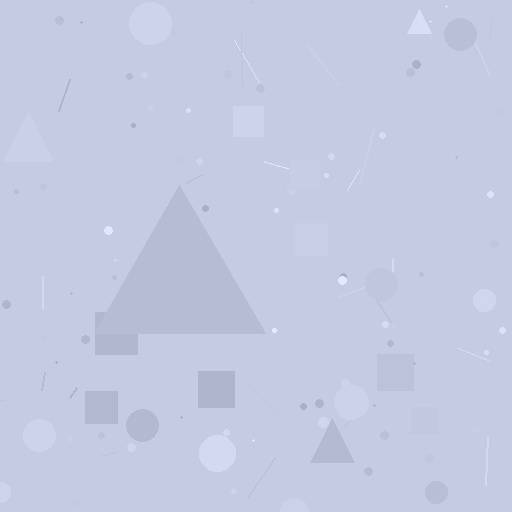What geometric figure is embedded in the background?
A triangle is embedded in the background.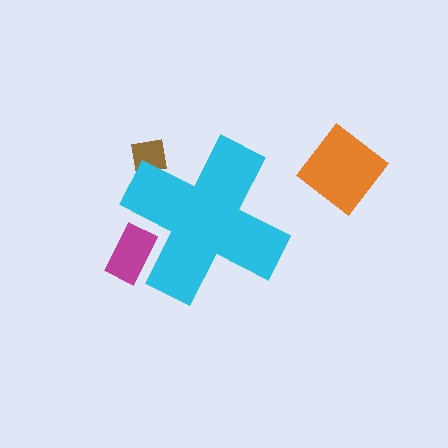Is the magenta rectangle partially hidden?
Yes, the magenta rectangle is partially hidden behind the cyan cross.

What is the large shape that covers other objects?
A cyan cross.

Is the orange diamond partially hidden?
No, the orange diamond is fully visible.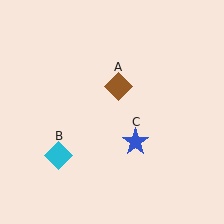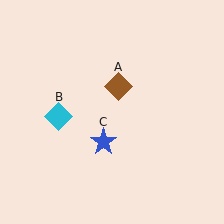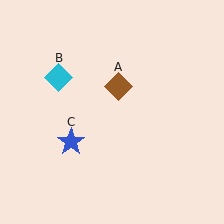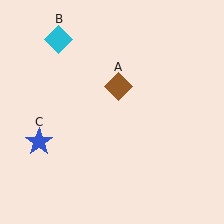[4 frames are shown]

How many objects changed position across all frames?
2 objects changed position: cyan diamond (object B), blue star (object C).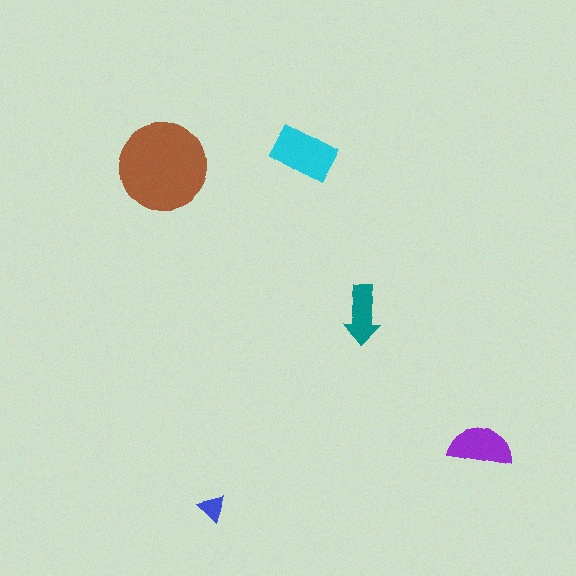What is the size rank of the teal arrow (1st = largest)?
4th.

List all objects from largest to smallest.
The brown circle, the cyan rectangle, the purple semicircle, the teal arrow, the blue triangle.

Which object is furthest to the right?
The purple semicircle is rightmost.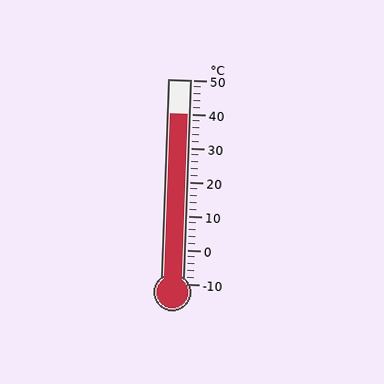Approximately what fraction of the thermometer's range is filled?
The thermometer is filled to approximately 85% of its range.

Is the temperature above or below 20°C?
The temperature is above 20°C.